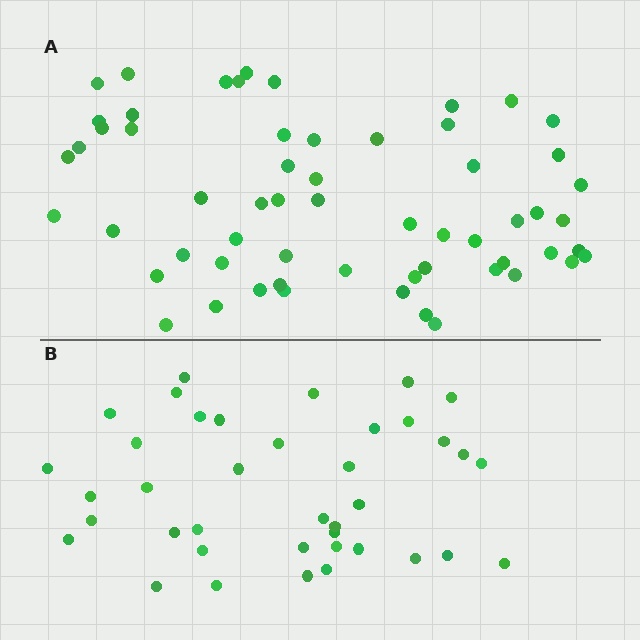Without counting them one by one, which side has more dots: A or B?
Region A (the top region) has more dots.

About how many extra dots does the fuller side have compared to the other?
Region A has approximately 20 more dots than region B.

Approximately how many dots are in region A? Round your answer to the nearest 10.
About 60 dots. (The exact count is 59, which rounds to 60.)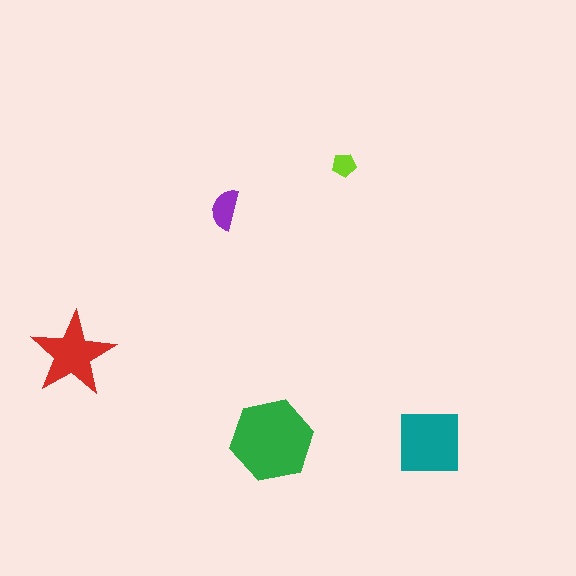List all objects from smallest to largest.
The lime pentagon, the purple semicircle, the red star, the teal square, the green hexagon.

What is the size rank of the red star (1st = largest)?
3rd.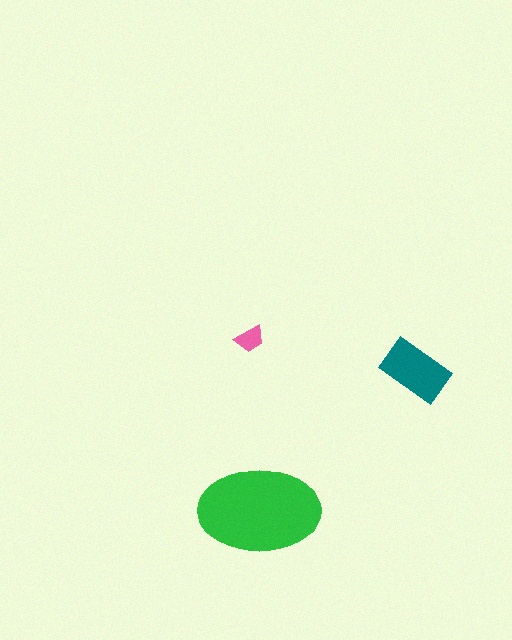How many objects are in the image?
There are 3 objects in the image.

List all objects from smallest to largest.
The pink trapezoid, the teal rectangle, the green ellipse.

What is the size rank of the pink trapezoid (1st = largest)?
3rd.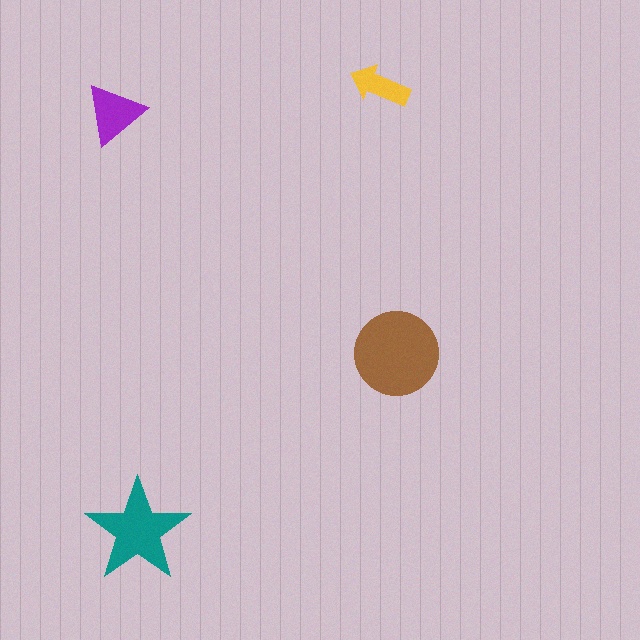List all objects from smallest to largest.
The yellow arrow, the purple triangle, the teal star, the brown circle.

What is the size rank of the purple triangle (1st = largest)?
3rd.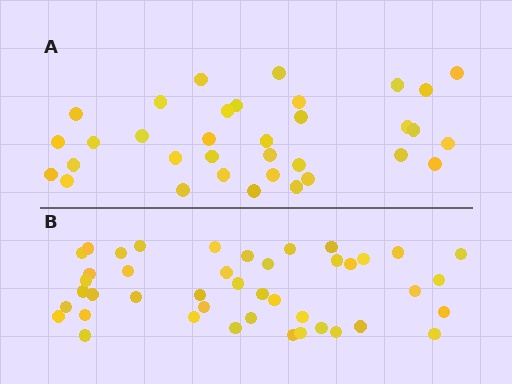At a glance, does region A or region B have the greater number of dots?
Region B (the bottom region) has more dots.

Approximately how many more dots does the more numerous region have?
Region B has roughly 8 or so more dots than region A.